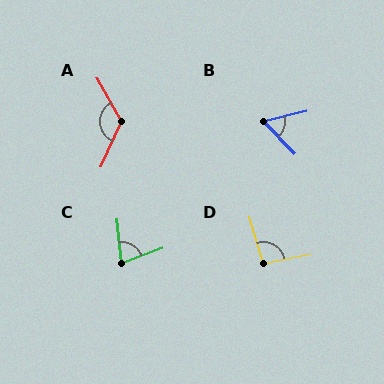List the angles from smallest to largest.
B (59°), C (75°), D (95°), A (126°).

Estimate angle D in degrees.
Approximately 95 degrees.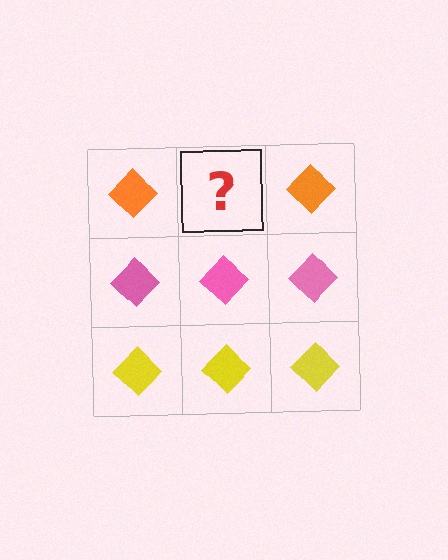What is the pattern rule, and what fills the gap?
The rule is that each row has a consistent color. The gap should be filled with an orange diamond.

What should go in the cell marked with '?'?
The missing cell should contain an orange diamond.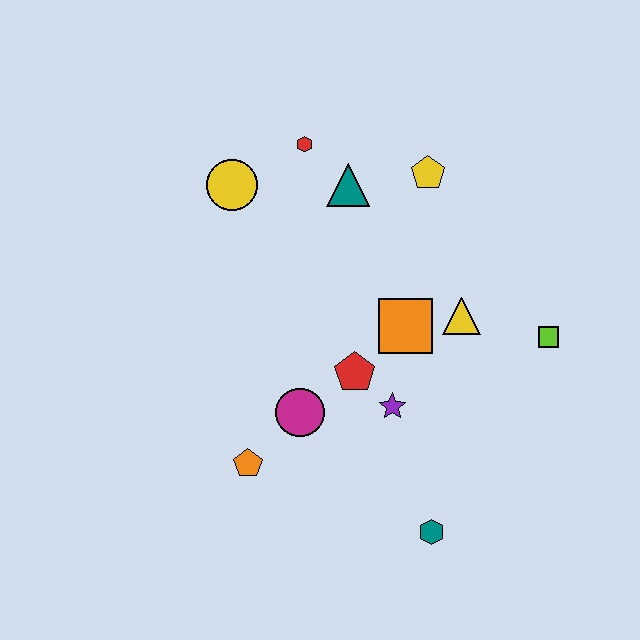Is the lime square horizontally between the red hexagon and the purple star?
No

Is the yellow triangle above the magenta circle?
Yes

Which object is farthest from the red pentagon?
The red hexagon is farthest from the red pentagon.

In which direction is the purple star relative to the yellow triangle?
The purple star is below the yellow triangle.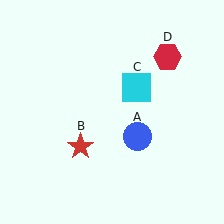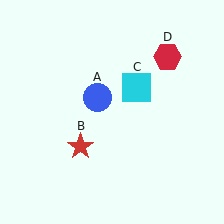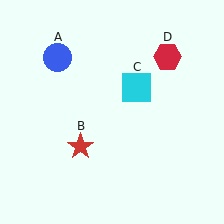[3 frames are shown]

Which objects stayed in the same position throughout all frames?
Red star (object B) and cyan square (object C) and red hexagon (object D) remained stationary.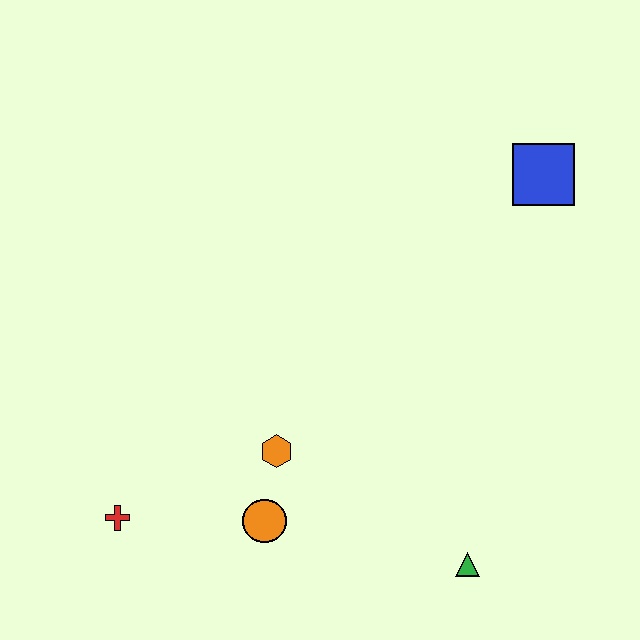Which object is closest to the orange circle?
The orange hexagon is closest to the orange circle.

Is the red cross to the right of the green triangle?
No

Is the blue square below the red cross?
No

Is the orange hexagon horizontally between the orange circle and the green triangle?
Yes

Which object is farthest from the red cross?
The blue square is farthest from the red cross.